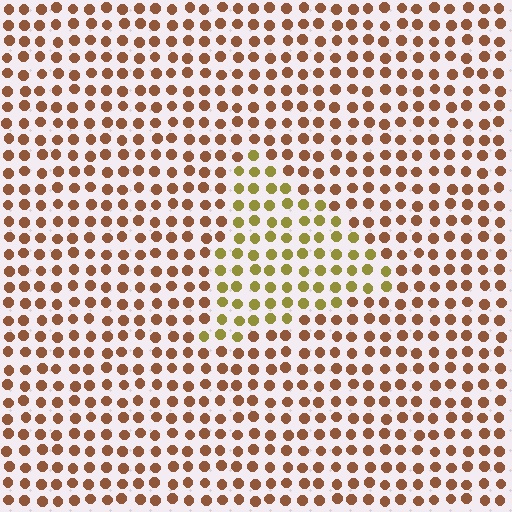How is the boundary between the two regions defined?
The boundary is defined purely by a slight shift in hue (about 40 degrees). Spacing, size, and orientation are identical on both sides.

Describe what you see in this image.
The image is filled with small brown elements in a uniform arrangement. A triangle-shaped region is visible where the elements are tinted to a slightly different hue, forming a subtle color boundary.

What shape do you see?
I see a triangle.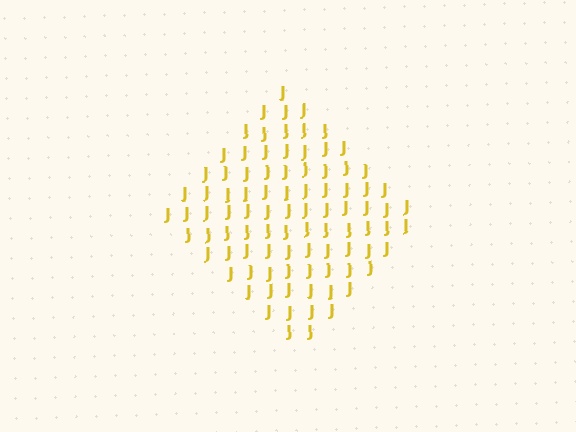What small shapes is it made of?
It is made of small letter J's.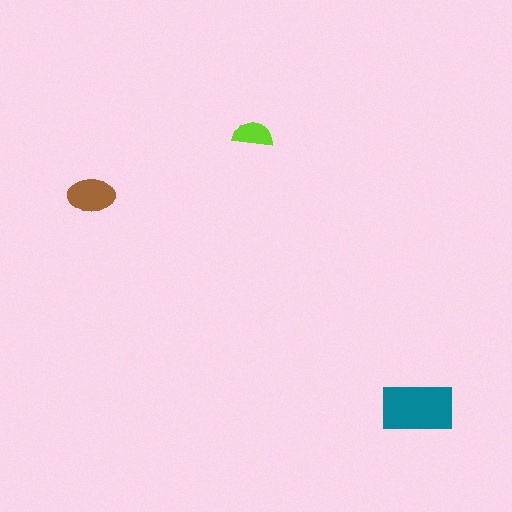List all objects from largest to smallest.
The teal rectangle, the brown ellipse, the lime semicircle.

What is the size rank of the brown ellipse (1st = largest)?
2nd.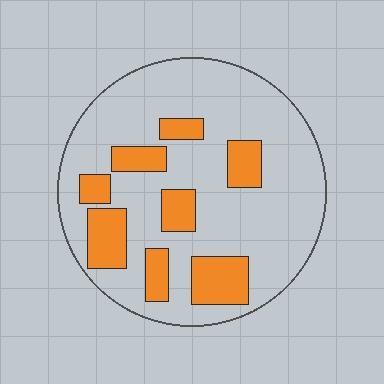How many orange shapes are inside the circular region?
8.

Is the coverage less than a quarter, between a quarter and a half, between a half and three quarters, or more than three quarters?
Less than a quarter.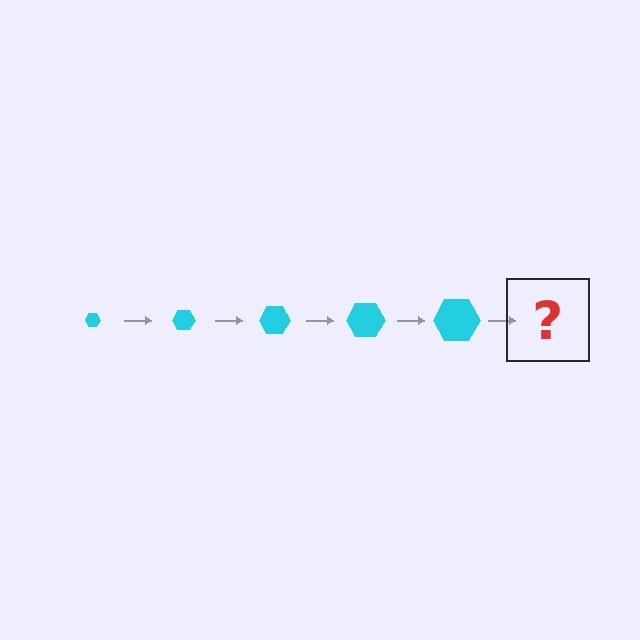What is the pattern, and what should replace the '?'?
The pattern is that the hexagon gets progressively larger each step. The '?' should be a cyan hexagon, larger than the previous one.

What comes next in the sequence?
The next element should be a cyan hexagon, larger than the previous one.